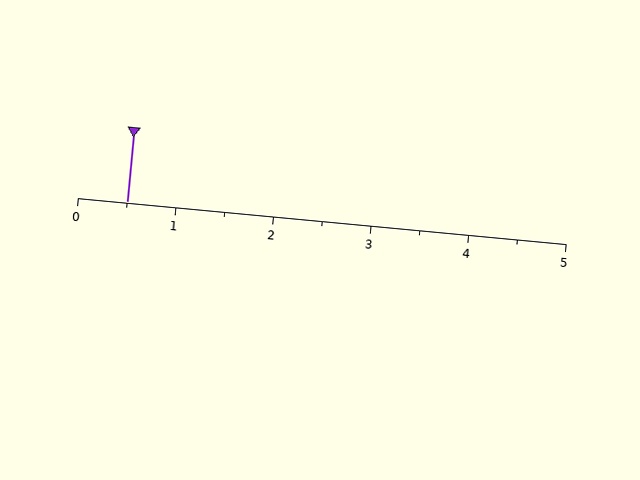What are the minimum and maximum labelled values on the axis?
The axis runs from 0 to 5.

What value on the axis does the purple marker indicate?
The marker indicates approximately 0.5.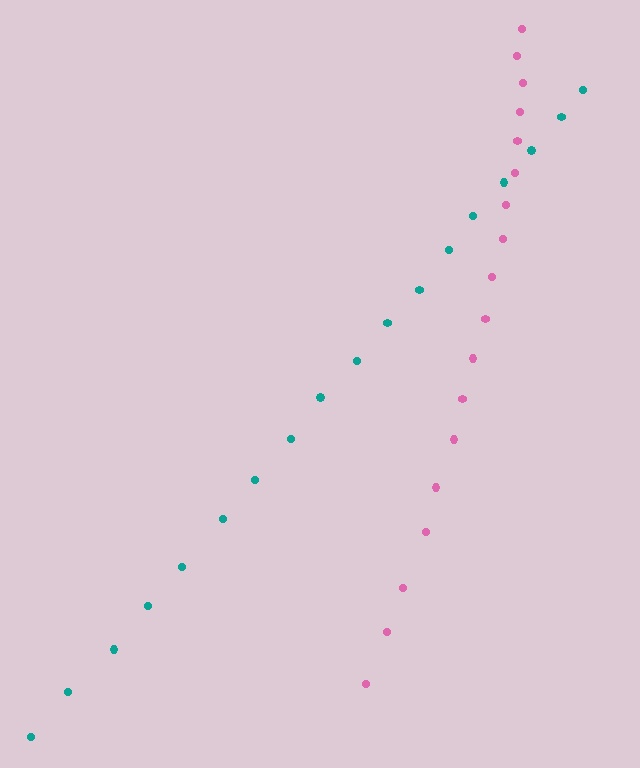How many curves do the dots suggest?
There are 2 distinct paths.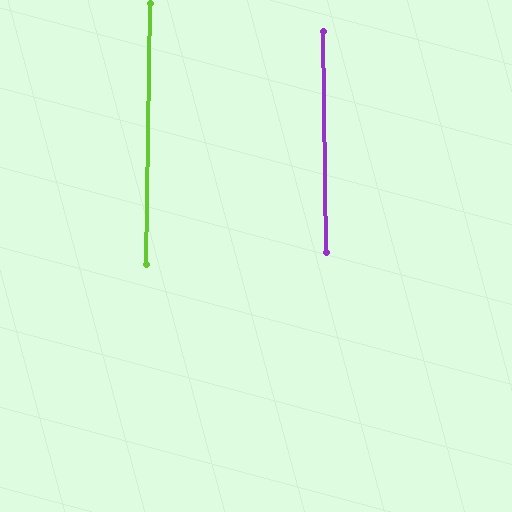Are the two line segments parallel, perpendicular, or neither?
Parallel — their directions differ by only 1.6°.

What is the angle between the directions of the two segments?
Approximately 2 degrees.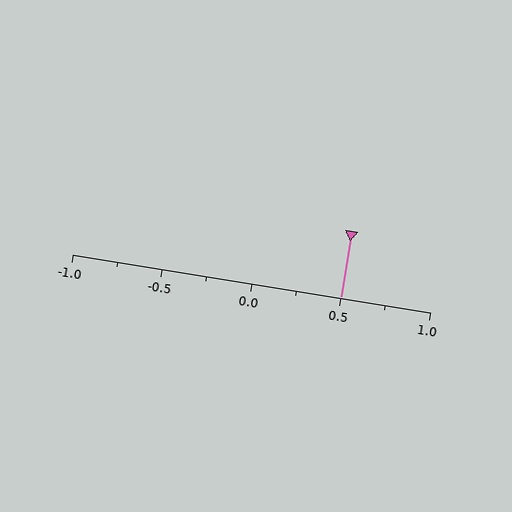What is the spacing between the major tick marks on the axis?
The major ticks are spaced 0.5 apart.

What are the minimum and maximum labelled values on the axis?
The axis runs from -1.0 to 1.0.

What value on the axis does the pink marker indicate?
The marker indicates approximately 0.5.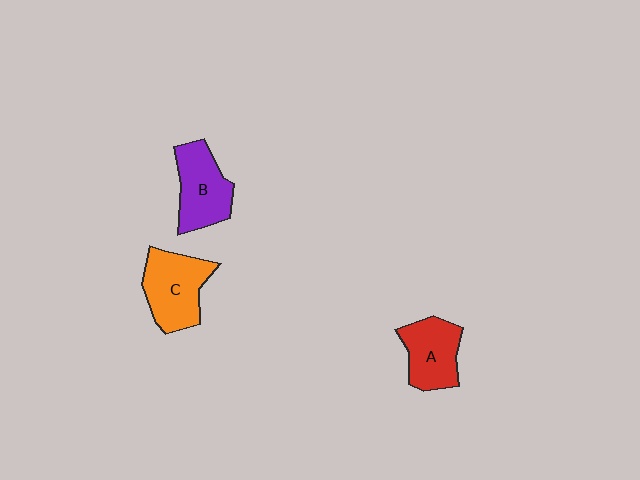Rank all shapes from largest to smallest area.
From largest to smallest: C (orange), B (purple), A (red).